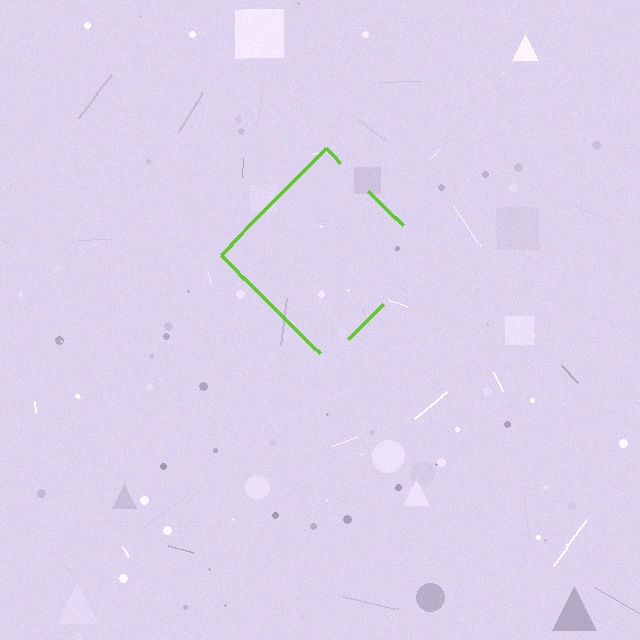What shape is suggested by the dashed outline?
The dashed outline suggests a diamond.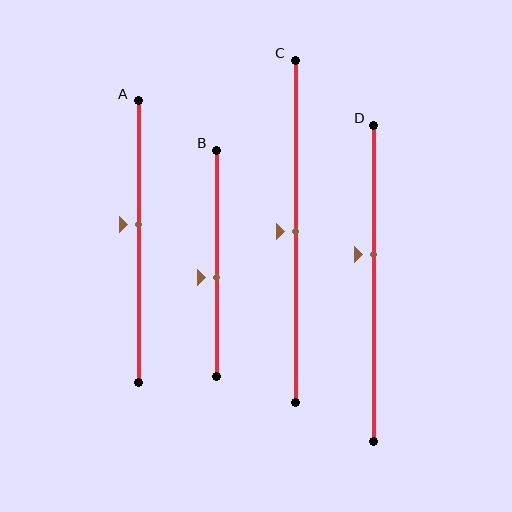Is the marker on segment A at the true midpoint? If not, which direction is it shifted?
No, the marker on segment A is shifted upward by about 6% of the segment length.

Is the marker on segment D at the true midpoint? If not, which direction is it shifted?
No, the marker on segment D is shifted upward by about 9% of the segment length.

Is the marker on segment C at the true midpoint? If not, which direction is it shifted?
Yes, the marker on segment C is at the true midpoint.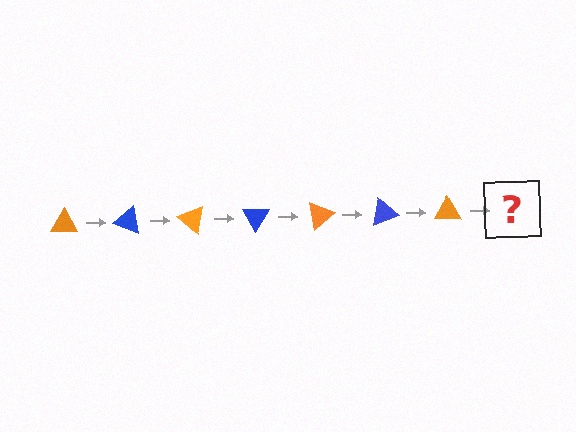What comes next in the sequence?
The next element should be a blue triangle, rotated 140 degrees from the start.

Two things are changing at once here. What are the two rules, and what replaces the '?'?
The two rules are that it rotates 20 degrees each step and the color cycles through orange and blue. The '?' should be a blue triangle, rotated 140 degrees from the start.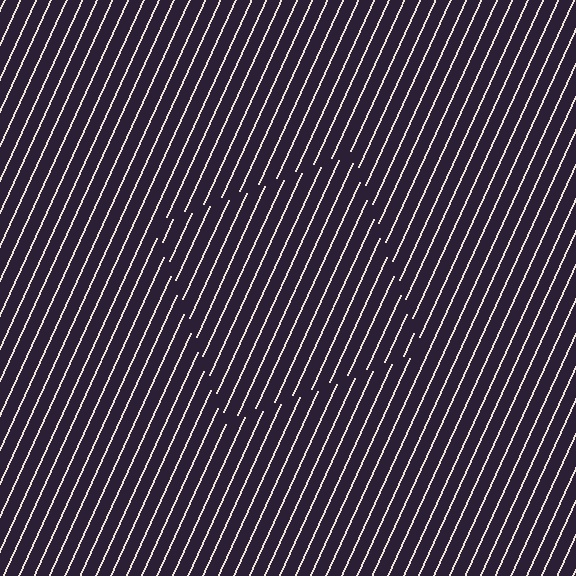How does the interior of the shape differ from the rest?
The interior of the shape contains the same grating, shifted by half a period — the contour is defined by the phase discontinuity where line-ends from the inner and outer gratings abut.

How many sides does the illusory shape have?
4 sides — the line-ends trace a square.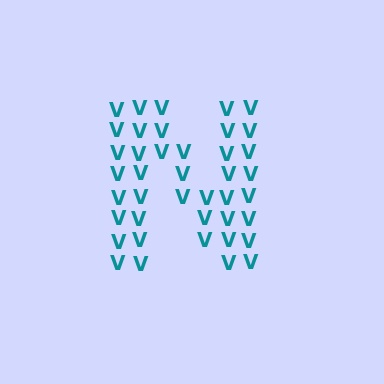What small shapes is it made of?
It is made of small letter V's.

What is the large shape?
The large shape is the letter N.